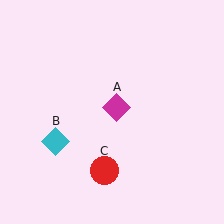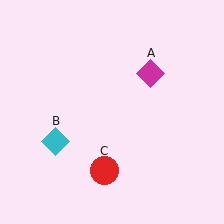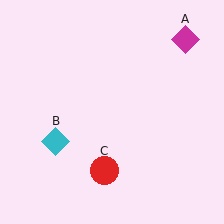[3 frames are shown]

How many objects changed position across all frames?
1 object changed position: magenta diamond (object A).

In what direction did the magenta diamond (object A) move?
The magenta diamond (object A) moved up and to the right.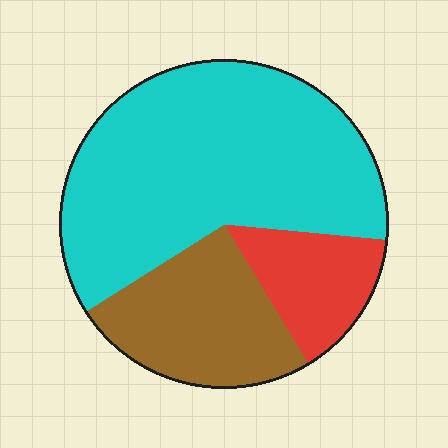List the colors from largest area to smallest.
From largest to smallest: cyan, brown, red.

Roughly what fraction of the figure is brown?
Brown takes up about one quarter (1/4) of the figure.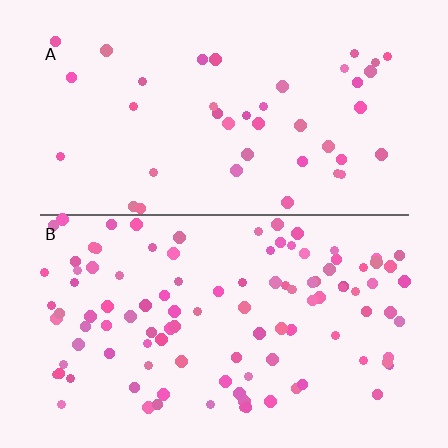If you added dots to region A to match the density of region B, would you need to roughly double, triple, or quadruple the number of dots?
Approximately triple.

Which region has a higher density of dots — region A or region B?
B (the bottom).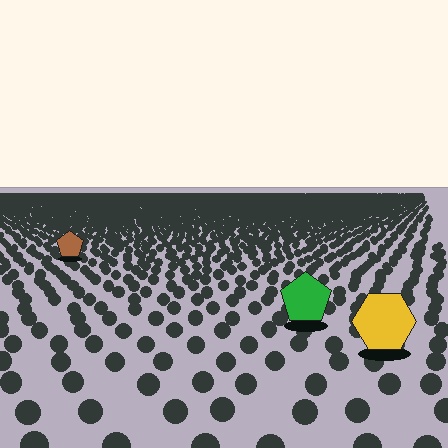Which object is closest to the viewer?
The yellow hexagon is closest. The texture marks near it are larger and more spread out.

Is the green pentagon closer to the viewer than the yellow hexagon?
No. The yellow hexagon is closer — you can tell from the texture gradient: the ground texture is coarser near it.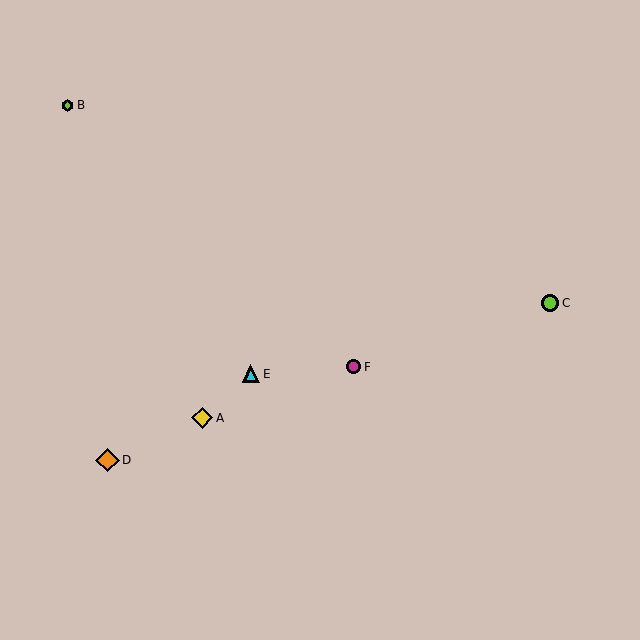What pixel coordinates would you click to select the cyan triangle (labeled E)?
Click at (251, 374) to select the cyan triangle E.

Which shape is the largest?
The orange diamond (labeled D) is the largest.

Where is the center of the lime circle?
The center of the lime circle is at (550, 303).